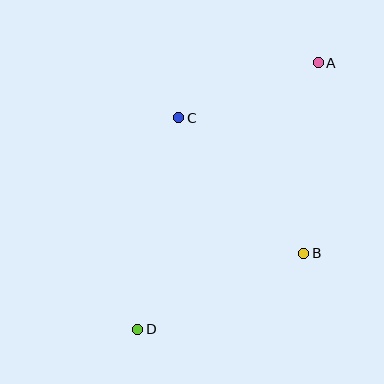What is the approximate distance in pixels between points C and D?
The distance between C and D is approximately 215 pixels.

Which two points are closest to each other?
Points A and C are closest to each other.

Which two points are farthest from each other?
Points A and D are farthest from each other.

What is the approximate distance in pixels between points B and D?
The distance between B and D is approximately 182 pixels.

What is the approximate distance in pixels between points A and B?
The distance between A and B is approximately 191 pixels.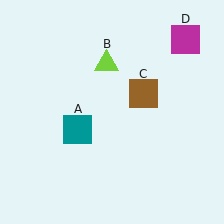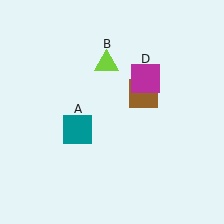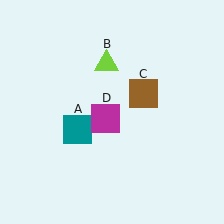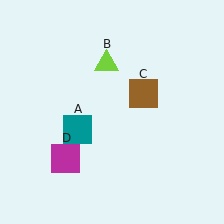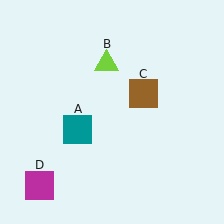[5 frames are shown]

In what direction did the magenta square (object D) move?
The magenta square (object D) moved down and to the left.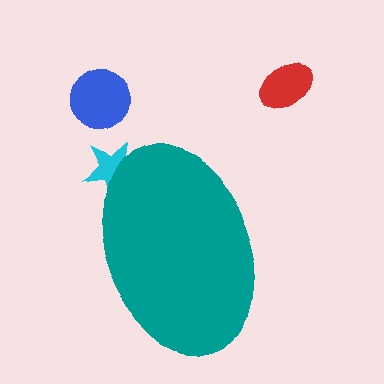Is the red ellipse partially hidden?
No, the red ellipse is fully visible.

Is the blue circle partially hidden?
No, the blue circle is fully visible.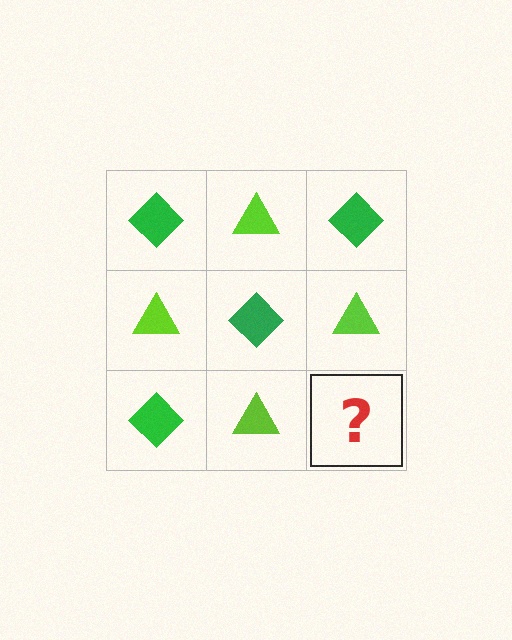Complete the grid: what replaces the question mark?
The question mark should be replaced with a green diamond.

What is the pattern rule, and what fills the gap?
The rule is that it alternates green diamond and lime triangle in a checkerboard pattern. The gap should be filled with a green diamond.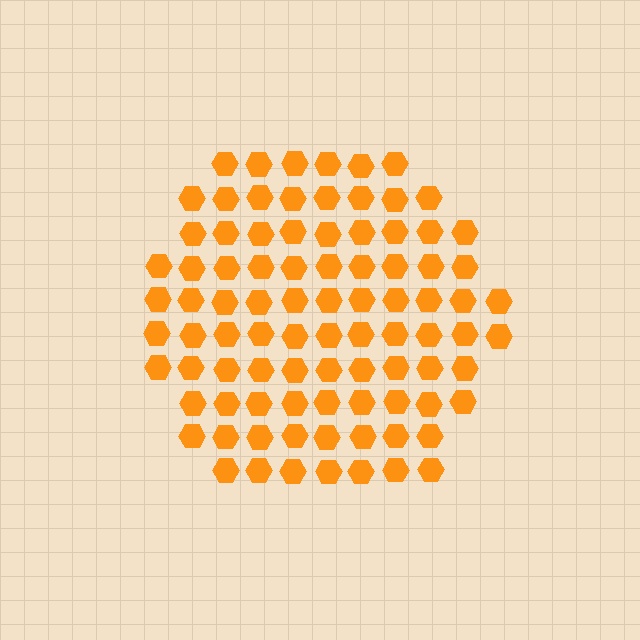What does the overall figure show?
The overall figure shows a hexagon.